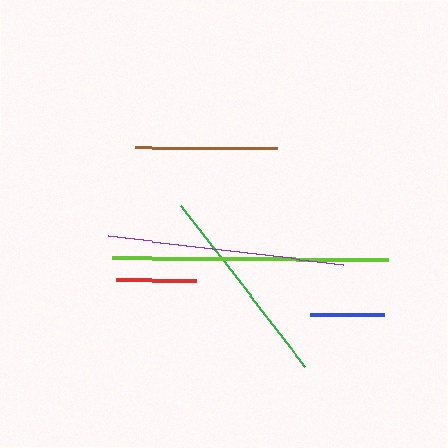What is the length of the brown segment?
The brown segment is approximately 142 pixels long.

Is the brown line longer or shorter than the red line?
The brown line is longer than the red line.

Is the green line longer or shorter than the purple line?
The purple line is longer than the green line.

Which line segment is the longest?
The lime line is the longest at approximately 276 pixels.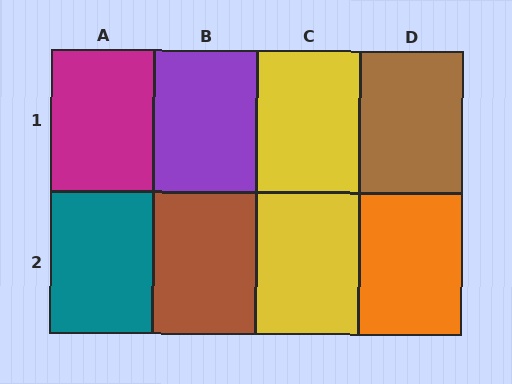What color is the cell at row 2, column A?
Teal.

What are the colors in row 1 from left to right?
Magenta, purple, yellow, brown.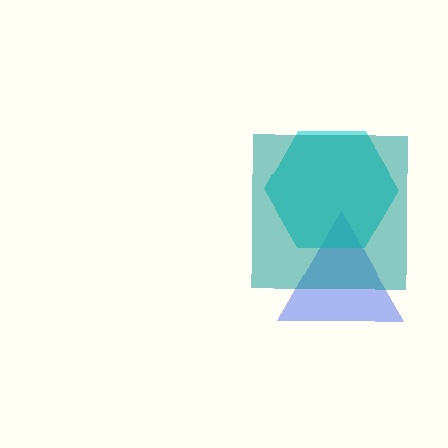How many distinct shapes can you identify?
There are 3 distinct shapes: a blue triangle, a cyan hexagon, a teal square.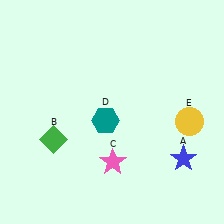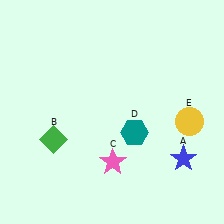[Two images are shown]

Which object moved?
The teal hexagon (D) moved right.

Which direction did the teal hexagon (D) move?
The teal hexagon (D) moved right.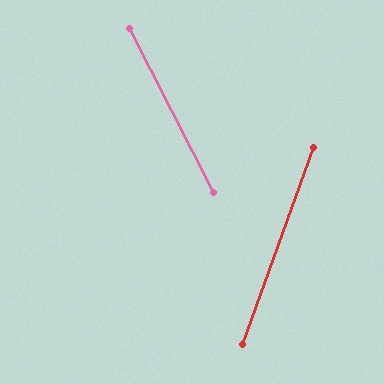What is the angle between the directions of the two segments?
Approximately 47 degrees.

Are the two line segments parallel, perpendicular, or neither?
Neither parallel nor perpendicular — they differ by about 47°.